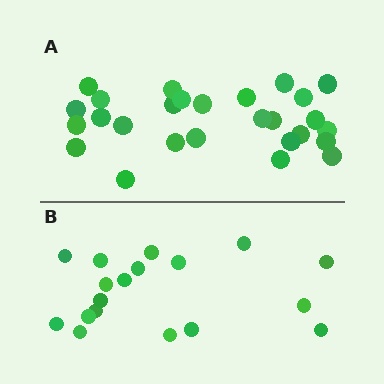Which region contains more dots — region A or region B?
Region A (the top region) has more dots.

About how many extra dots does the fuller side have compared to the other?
Region A has roughly 8 or so more dots than region B.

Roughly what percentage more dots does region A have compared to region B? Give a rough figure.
About 50% more.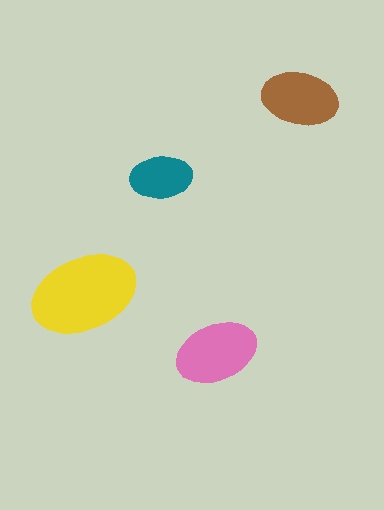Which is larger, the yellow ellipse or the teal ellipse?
The yellow one.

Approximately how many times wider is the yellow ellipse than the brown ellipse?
About 1.5 times wider.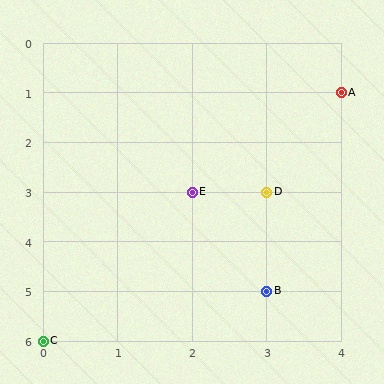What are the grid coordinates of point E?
Point E is at grid coordinates (2, 3).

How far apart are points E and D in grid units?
Points E and D are 1 column apart.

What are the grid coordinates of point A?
Point A is at grid coordinates (4, 1).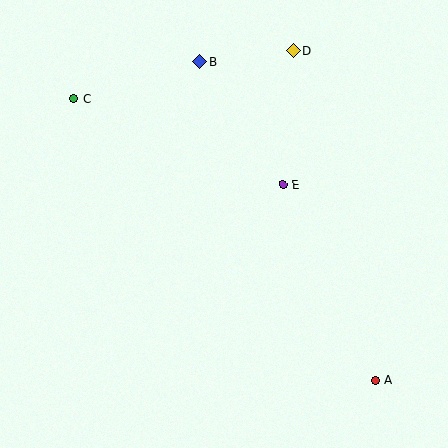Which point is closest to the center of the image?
Point E at (283, 185) is closest to the center.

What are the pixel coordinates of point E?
Point E is at (283, 185).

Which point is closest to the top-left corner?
Point C is closest to the top-left corner.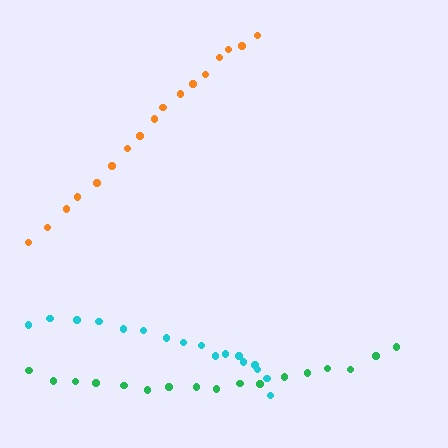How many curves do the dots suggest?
There are 3 distinct paths.